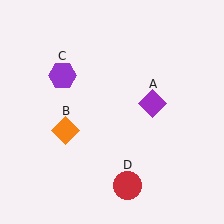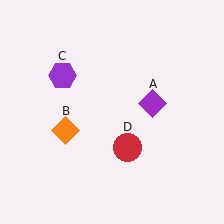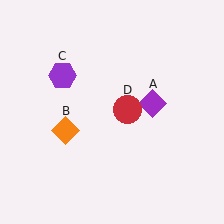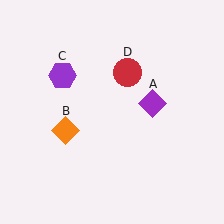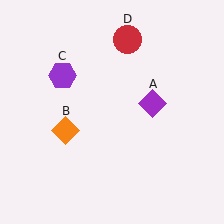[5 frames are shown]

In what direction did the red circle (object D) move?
The red circle (object D) moved up.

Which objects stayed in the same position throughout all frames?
Purple diamond (object A) and orange diamond (object B) and purple hexagon (object C) remained stationary.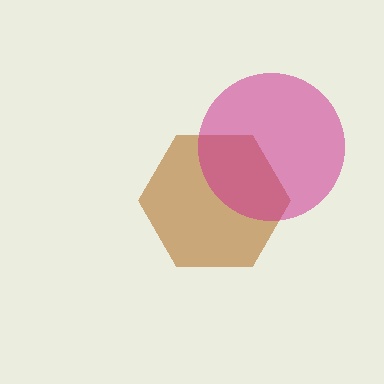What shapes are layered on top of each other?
The layered shapes are: a brown hexagon, a magenta circle.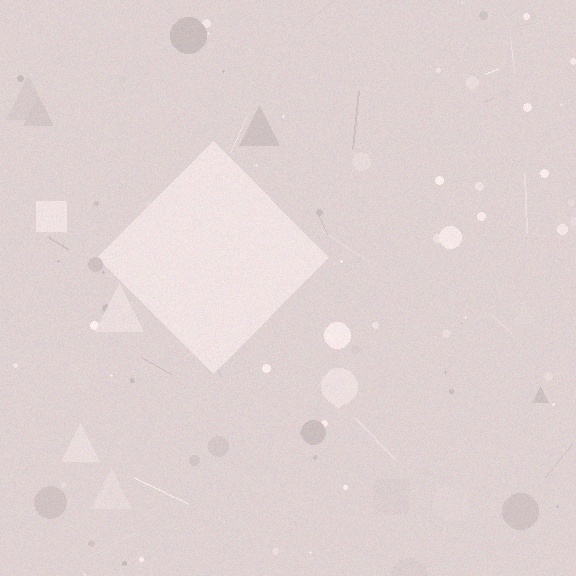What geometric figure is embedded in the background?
A diamond is embedded in the background.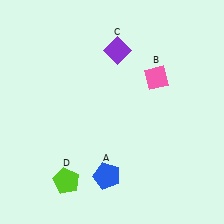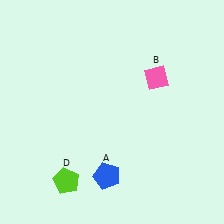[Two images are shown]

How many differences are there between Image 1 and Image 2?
There is 1 difference between the two images.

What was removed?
The purple diamond (C) was removed in Image 2.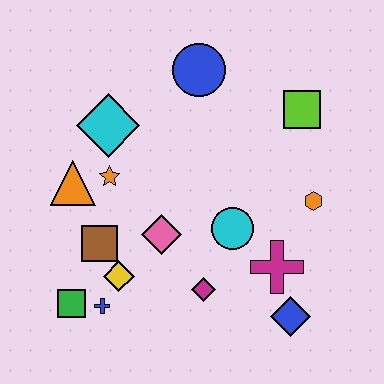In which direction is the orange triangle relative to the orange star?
The orange triangle is to the left of the orange star.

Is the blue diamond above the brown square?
No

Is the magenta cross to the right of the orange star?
Yes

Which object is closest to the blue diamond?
The magenta cross is closest to the blue diamond.